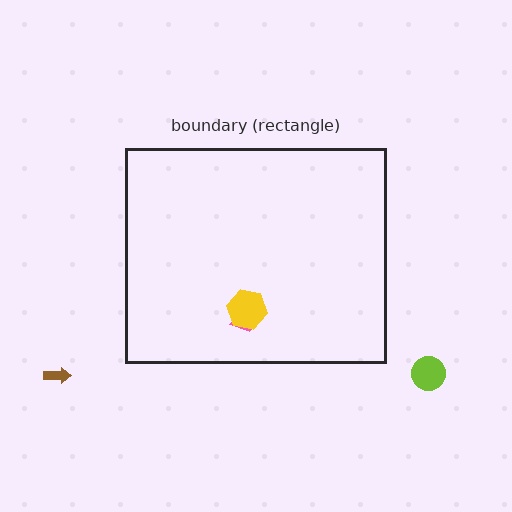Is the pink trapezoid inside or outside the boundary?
Inside.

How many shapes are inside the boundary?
2 inside, 2 outside.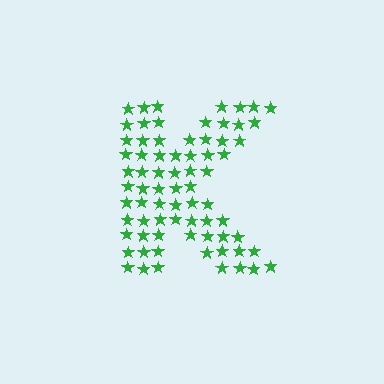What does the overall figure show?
The overall figure shows the letter K.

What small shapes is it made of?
It is made of small stars.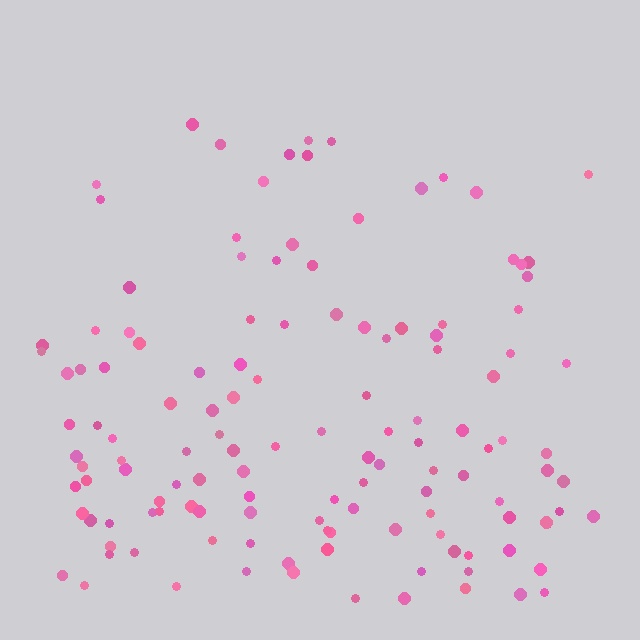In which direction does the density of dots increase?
From top to bottom, with the bottom side densest.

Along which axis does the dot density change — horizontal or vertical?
Vertical.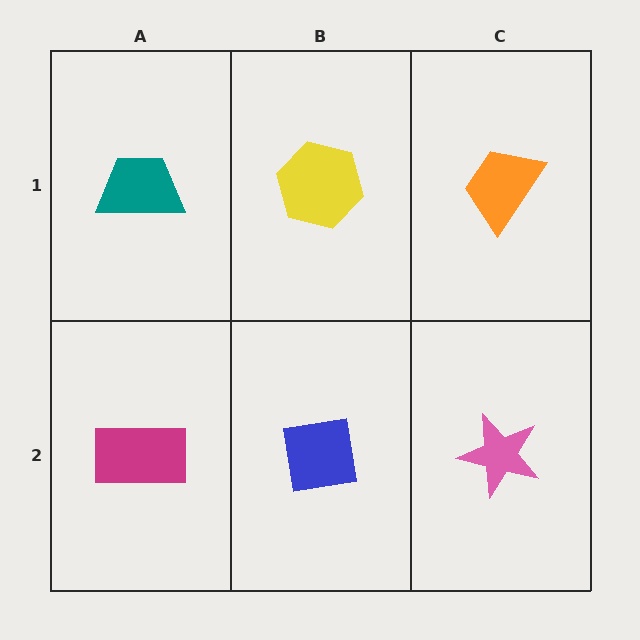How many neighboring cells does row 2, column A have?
2.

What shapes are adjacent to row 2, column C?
An orange trapezoid (row 1, column C), a blue square (row 2, column B).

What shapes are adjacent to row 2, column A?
A teal trapezoid (row 1, column A), a blue square (row 2, column B).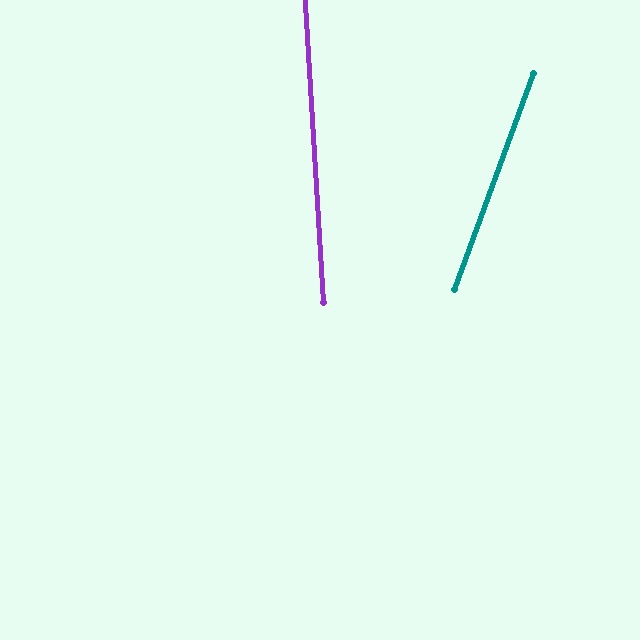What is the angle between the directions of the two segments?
Approximately 24 degrees.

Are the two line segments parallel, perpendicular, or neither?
Neither parallel nor perpendicular — they differ by about 24°.